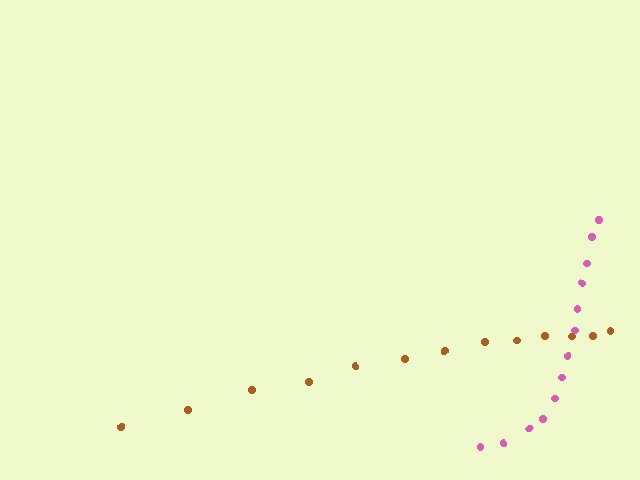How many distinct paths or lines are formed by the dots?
There are 2 distinct paths.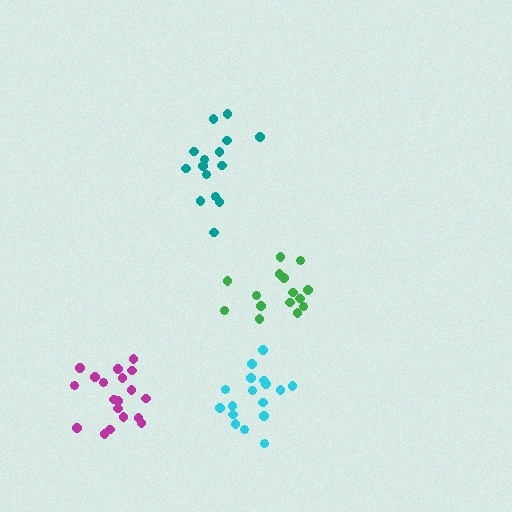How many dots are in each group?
Group 1: 15 dots, Group 2: 17 dots, Group 3: 19 dots, Group 4: 15 dots (66 total).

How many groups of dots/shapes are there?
There are 4 groups.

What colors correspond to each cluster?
The clusters are colored: green, cyan, magenta, teal.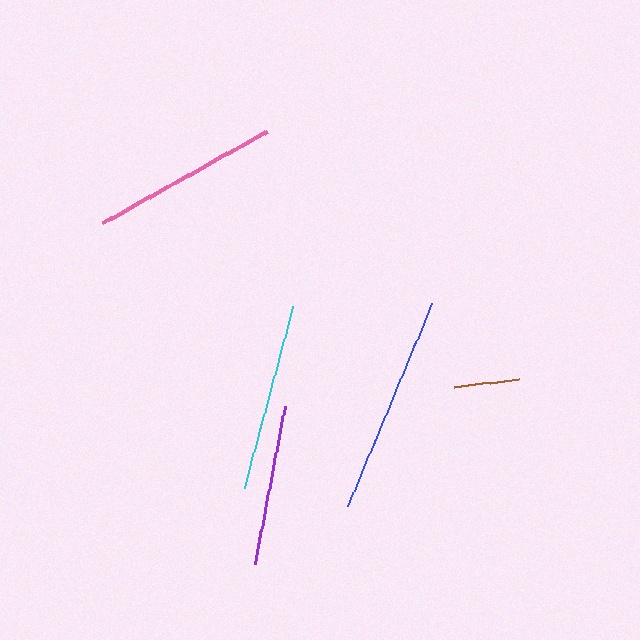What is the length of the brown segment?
The brown segment is approximately 64 pixels long.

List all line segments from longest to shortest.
From longest to shortest: blue, pink, cyan, purple, brown.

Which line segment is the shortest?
The brown line is the shortest at approximately 64 pixels.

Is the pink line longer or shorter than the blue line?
The blue line is longer than the pink line.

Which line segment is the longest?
The blue line is the longest at approximately 220 pixels.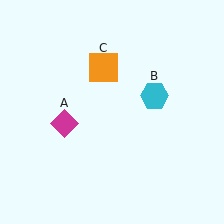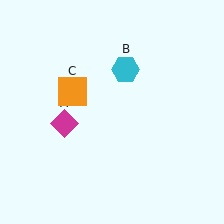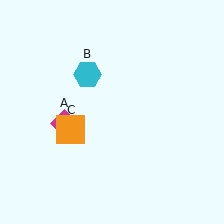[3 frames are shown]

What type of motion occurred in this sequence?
The cyan hexagon (object B), orange square (object C) rotated counterclockwise around the center of the scene.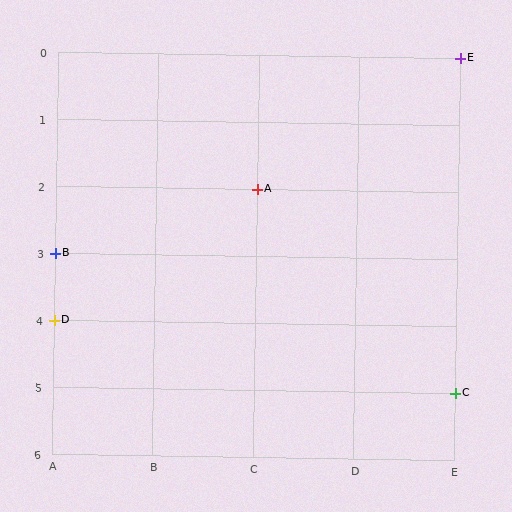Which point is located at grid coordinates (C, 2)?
Point A is at (C, 2).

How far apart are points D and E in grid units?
Points D and E are 4 columns and 4 rows apart (about 5.7 grid units diagonally).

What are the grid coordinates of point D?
Point D is at grid coordinates (A, 4).